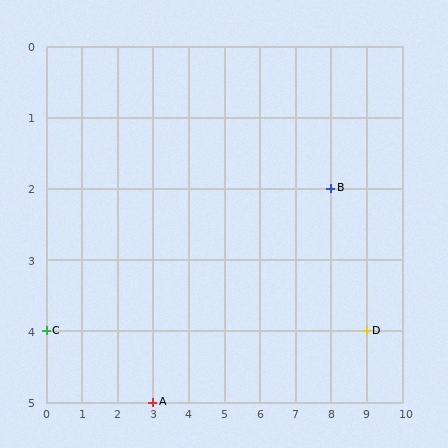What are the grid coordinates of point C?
Point C is at grid coordinates (0, 4).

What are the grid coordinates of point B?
Point B is at grid coordinates (8, 2).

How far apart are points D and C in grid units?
Points D and C are 9 columns apart.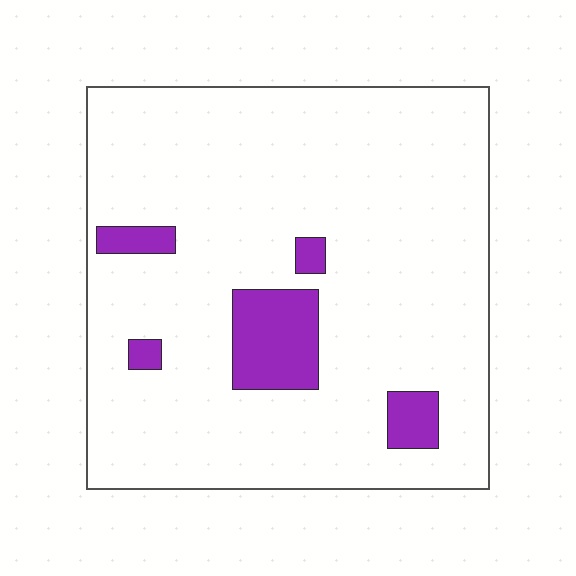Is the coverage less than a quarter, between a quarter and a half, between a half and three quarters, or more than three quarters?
Less than a quarter.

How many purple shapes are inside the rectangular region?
5.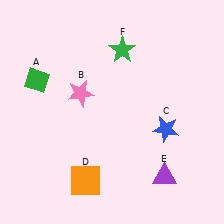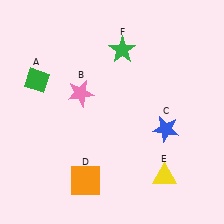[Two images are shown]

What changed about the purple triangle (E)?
In Image 1, E is purple. In Image 2, it changed to yellow.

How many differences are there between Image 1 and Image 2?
There is 1 difference between the two images.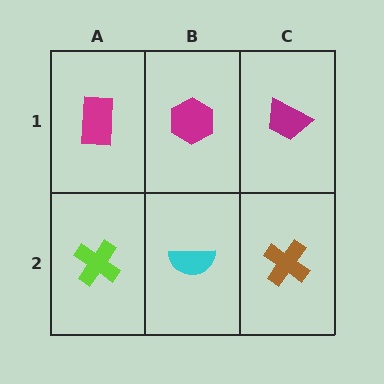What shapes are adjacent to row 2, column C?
A magenta trapezoid (row 1, column C), a cyan semicircle (row 2, column B).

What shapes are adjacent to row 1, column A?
A lime cross (row 2, column A), a magenta hexagon (row 1, column B).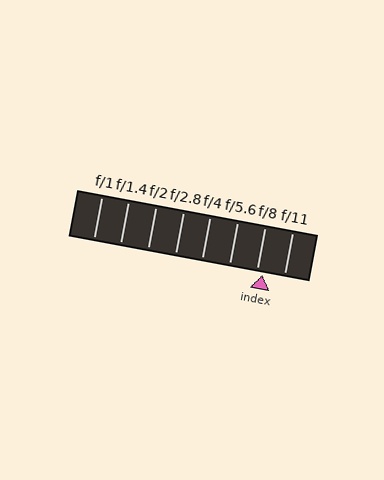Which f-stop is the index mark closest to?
The index mark is closest to f/8.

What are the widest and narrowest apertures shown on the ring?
The widest aperture shown is f/1 and the narrowest is f/11.